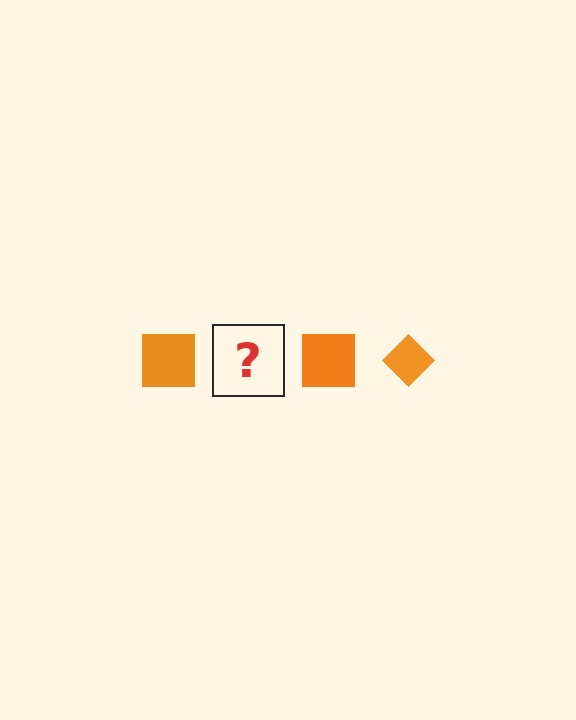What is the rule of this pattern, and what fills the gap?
The rule is that the pattern cycles through square, diamond shapes in orange. The gap should be filled with an orange diamond.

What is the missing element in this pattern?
The missing element is an orange diamond.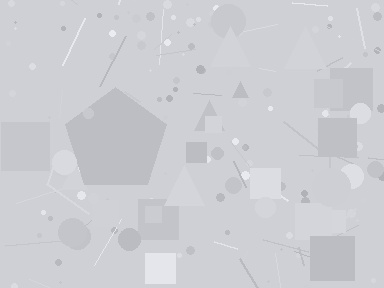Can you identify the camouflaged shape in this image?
The camouflaged shape is a pentagon.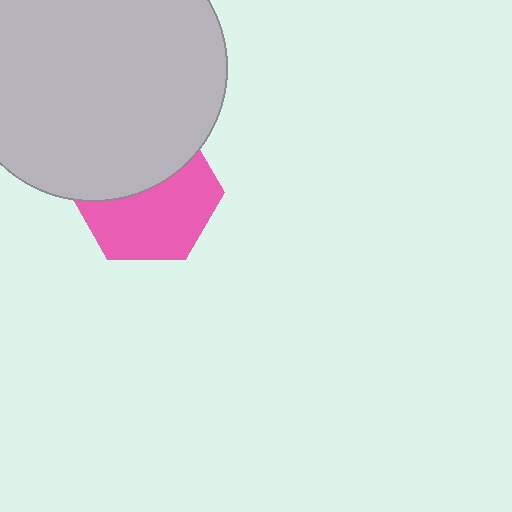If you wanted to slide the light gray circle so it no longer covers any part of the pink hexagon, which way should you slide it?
Slide it up — that is the most direct way to separate the two shapes.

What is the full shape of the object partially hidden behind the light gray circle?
The partially hidden object is a pink hexagon.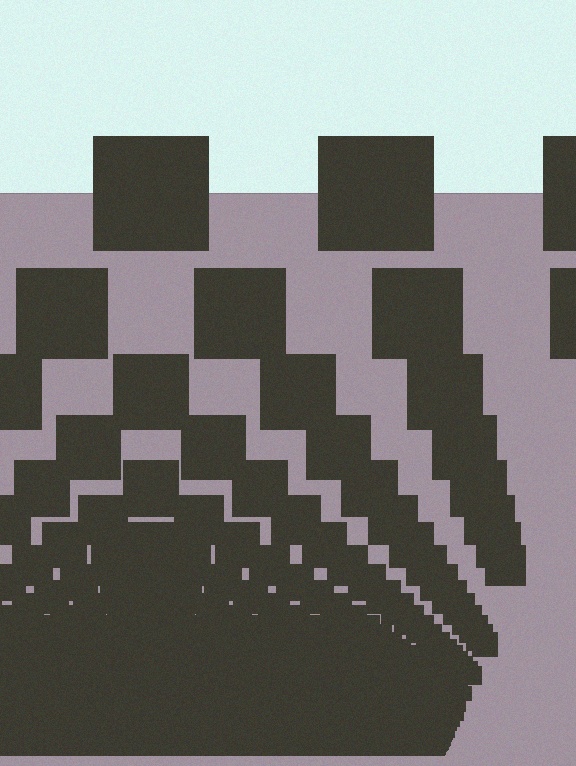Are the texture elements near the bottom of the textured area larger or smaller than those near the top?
Smaller. The gradient is inverted — elements near the bottom are smaller and denser.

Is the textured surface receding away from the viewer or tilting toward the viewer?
The surface appears to tilt toward the viewer. Texture elements get larger and sparser toward the top.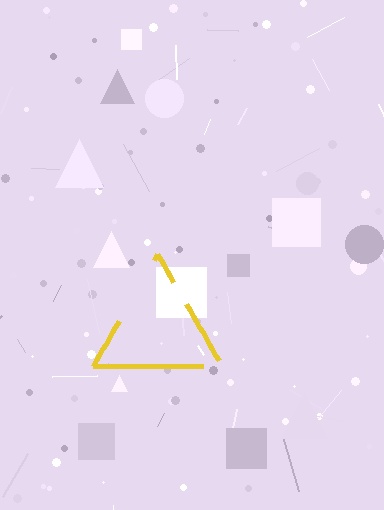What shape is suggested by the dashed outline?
The dashed outline suggests a triangle.